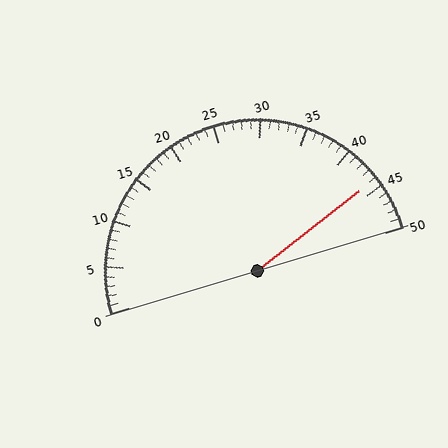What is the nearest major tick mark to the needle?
The nearest major tick mark is 45.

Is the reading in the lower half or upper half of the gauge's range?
The reading is in the upper half of the range (0 to 50).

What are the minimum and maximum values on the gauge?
The gauge ranges from 0 to 50.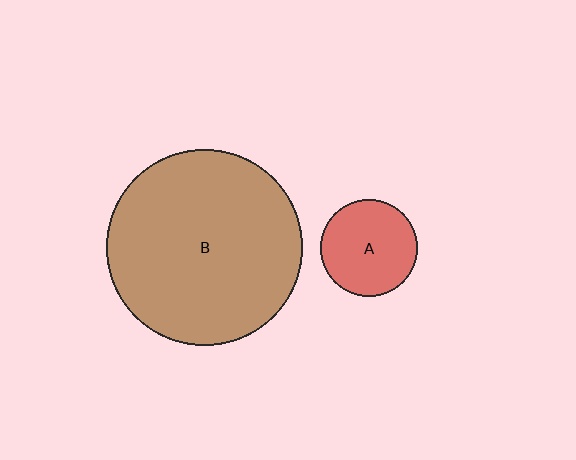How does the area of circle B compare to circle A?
Approximately 4.1 times.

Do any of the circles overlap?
No, none of the circles overlap.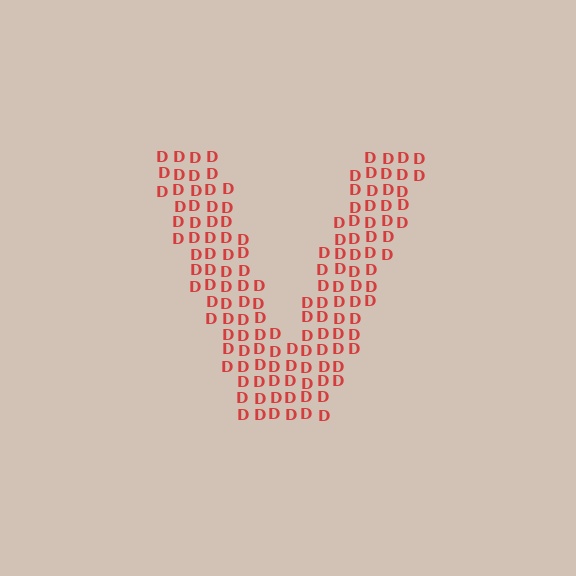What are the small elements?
The small elements are letter D's.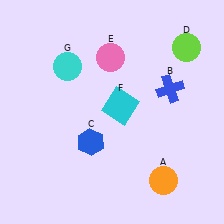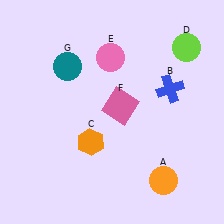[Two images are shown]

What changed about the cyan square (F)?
In Image 1, F is cyan. In Image 2, it changed to pink.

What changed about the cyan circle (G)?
In Image 1, G is cyan. In Image 2, it changed to teal.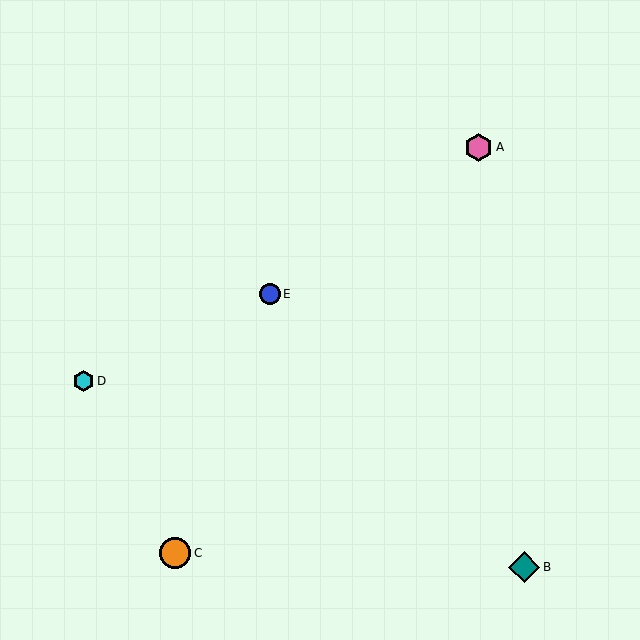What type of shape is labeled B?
Shape B is a teal diamond.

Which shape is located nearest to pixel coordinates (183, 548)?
The orange circle (labeled C) at (175, 553) is nearest to that location.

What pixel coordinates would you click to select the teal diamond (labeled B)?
Click at (524, 567) to select the teal diamond B.